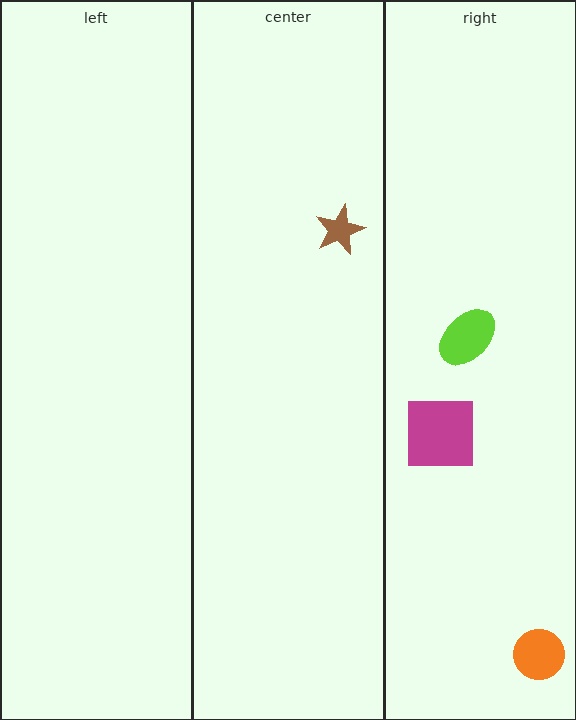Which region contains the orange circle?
The right region.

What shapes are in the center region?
The brown star.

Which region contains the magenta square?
The right region.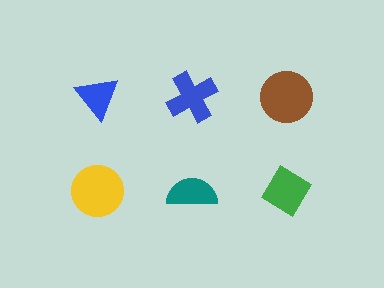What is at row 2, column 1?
A yellow circle.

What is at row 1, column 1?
A blue triangle.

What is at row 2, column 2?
A teal semicircle.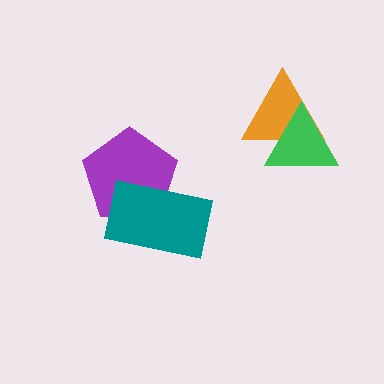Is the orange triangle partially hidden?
Yes, it is partially covered by another shape.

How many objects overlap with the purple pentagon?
1 object overlaps with the purple pentagon.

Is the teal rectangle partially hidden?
No, no other shape covers it.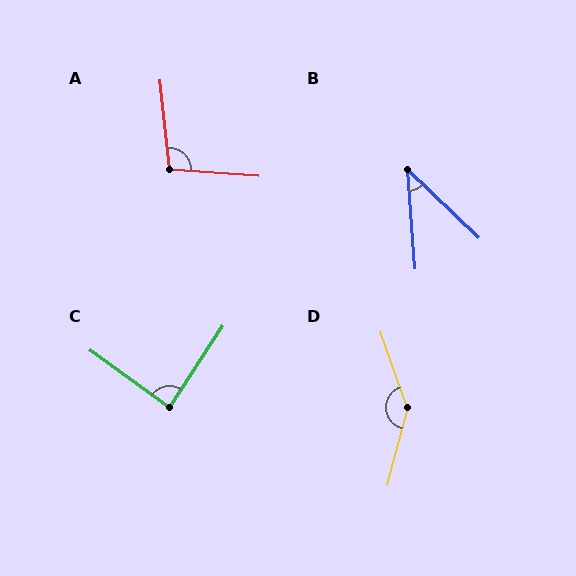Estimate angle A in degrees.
Approximately 100 degrees.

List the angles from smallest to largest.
B (42°), C (88°), A (100°), D (146°).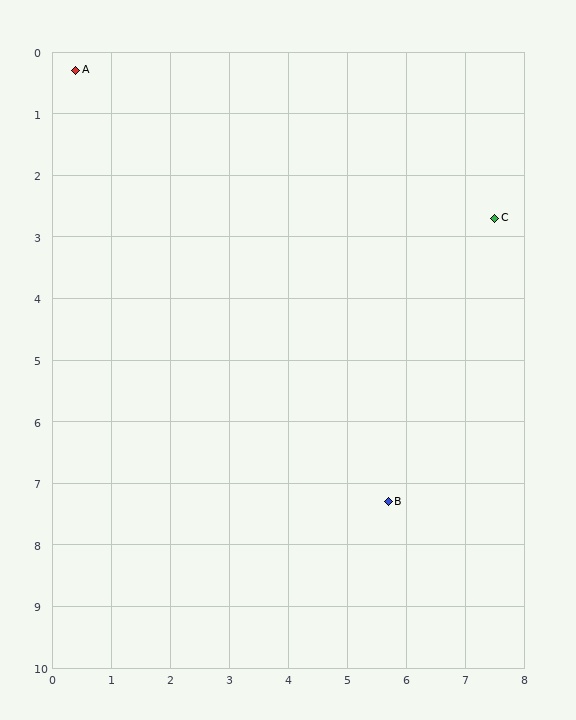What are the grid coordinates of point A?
Point A is at approximately (0.4, 0.3).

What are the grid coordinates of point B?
Point B is at approximately (5.7, 7.3).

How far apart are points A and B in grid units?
Points A and B are about 8.8 grid units apart.